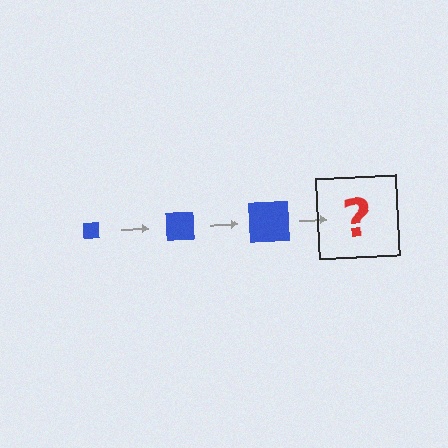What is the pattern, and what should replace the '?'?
The pattern is that the square gets progressively larger each step. The '?' should be a blue square, larger than the previous one.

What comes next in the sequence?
The next element should be a blue square, larger than the previous one.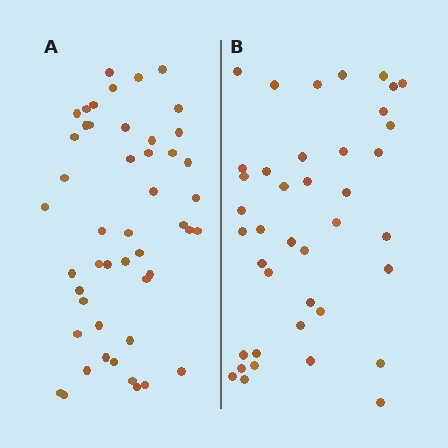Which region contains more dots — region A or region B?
Region A (the left region) has more dots.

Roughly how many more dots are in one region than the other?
Region A has roughly 8 or so more dots than region B.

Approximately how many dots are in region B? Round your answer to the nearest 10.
About 40 dots.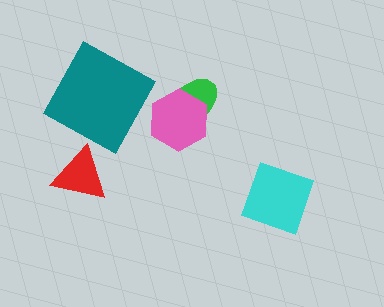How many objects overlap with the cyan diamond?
0 objects overlap with the cyan diamond.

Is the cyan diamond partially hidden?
No, no other shape covers it.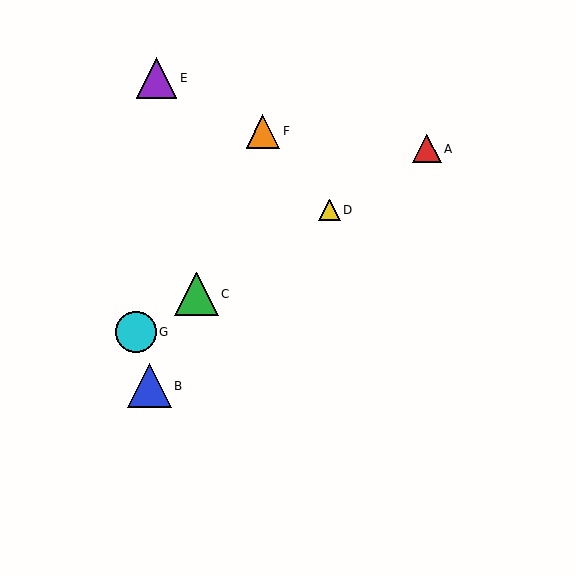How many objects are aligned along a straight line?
4 objects (A, C, D, G) are aligned along a straight line.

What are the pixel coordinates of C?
Object C is at (196, 294).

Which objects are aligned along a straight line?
Objects A, C, D, G are aligned along a straight line.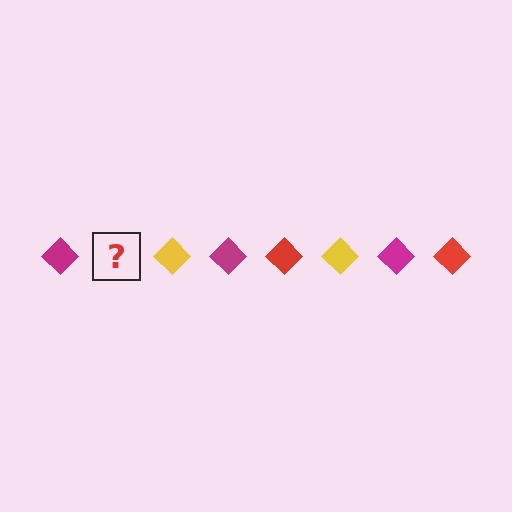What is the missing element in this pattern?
The missing element is a red diamond.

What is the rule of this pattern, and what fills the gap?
The rule is that the pattern cycles through magenta, red, yellow diamonds. The gap should be filled with a red diamond.